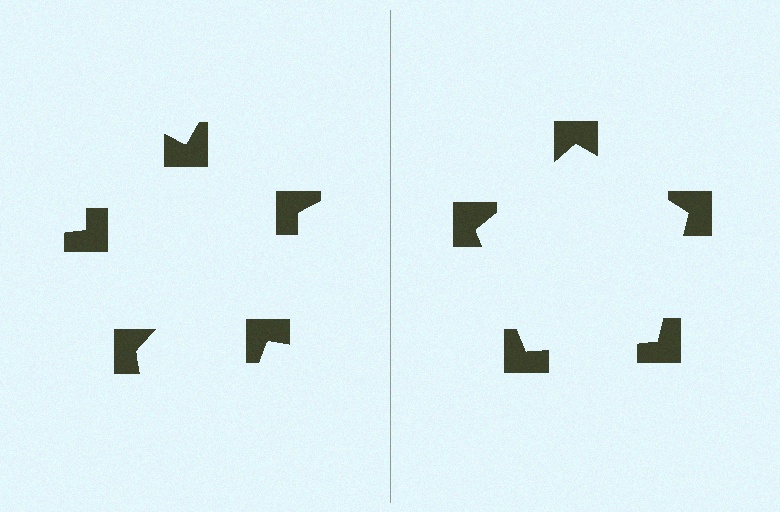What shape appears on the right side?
An illusory pentagon.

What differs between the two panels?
The notched squares are positioned identically on both sides; only the wedge orientations differ. On the right they align to a pentagon; on the left they are misaligned.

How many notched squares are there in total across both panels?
10 — 5 on each side.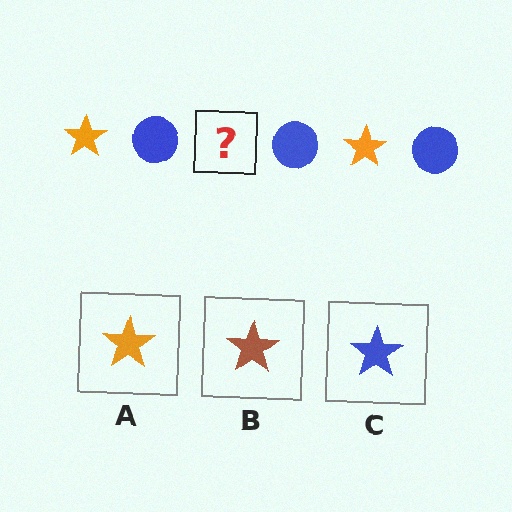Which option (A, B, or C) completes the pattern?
A.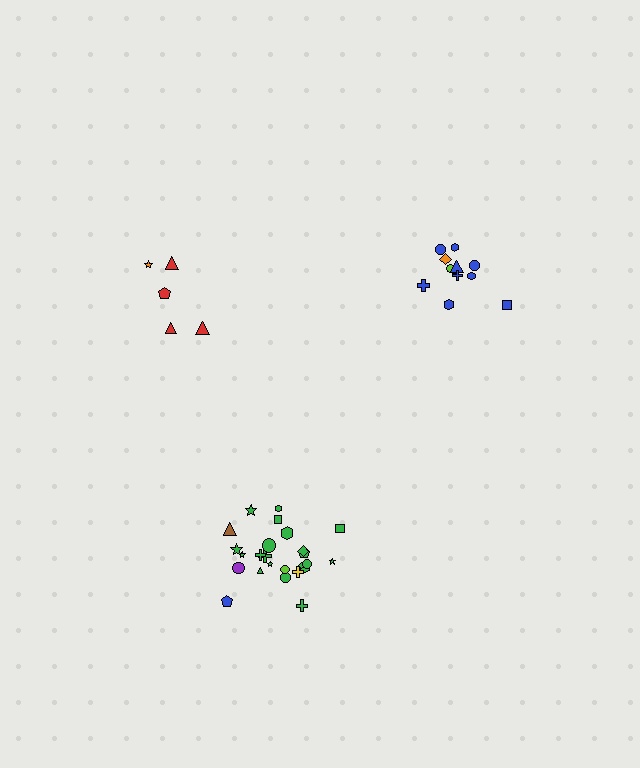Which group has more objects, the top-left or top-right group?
The top-right group.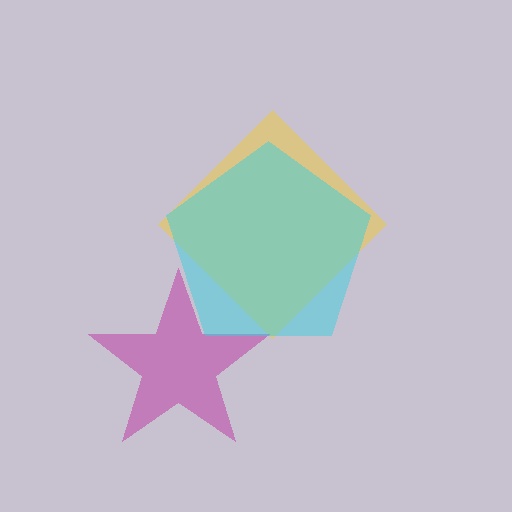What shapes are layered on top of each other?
The layered shapes are: a yellow diamond, a magenta star, a cyan pentagon.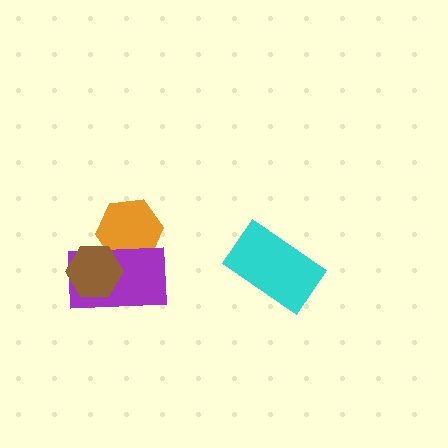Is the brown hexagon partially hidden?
No, no other shape covers it.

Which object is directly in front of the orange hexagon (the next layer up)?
The purple rectangle is directly in front of the orange hexagon.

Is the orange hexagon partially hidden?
Yes, it is partially covered by another shape.